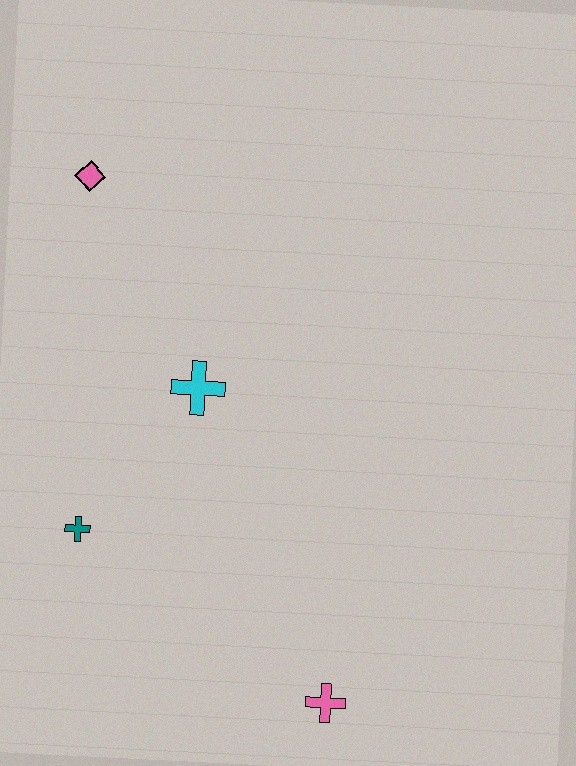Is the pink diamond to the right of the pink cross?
No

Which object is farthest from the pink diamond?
The pink cross is farthest from the pink diamond.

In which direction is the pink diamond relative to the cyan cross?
The pink diamond is above the cyan cross.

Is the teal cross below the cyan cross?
Yes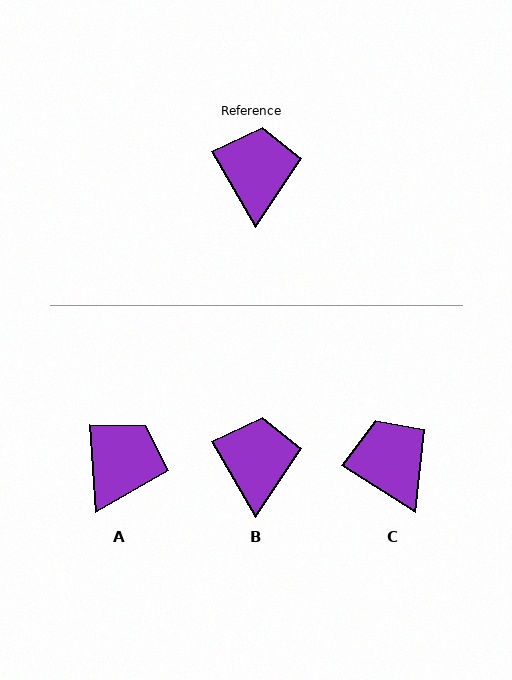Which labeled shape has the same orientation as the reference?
B.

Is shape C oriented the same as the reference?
No, it is off by about 28 degrees.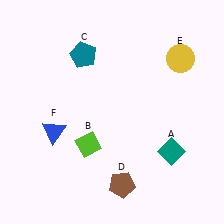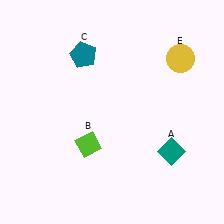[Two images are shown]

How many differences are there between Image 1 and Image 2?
There are 2 differences between the two images.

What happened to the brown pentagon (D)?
The brown pentagon (D) was removed in Image 2. It was in the bottom-right area of Image 1.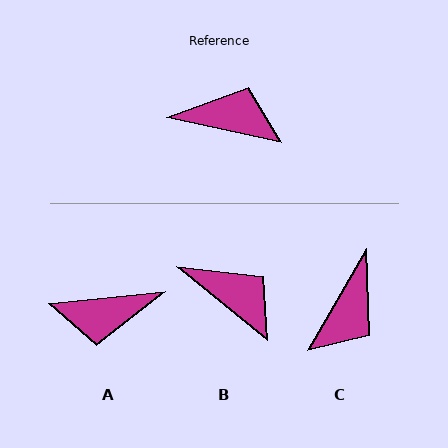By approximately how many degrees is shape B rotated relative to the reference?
Approximately 27 degrees clockwise.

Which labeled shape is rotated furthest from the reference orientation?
A, about 161 degrees away.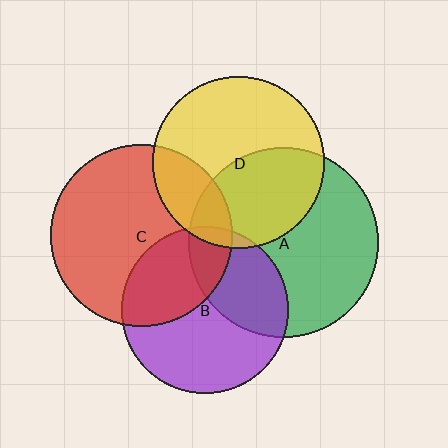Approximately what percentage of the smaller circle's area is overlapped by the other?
Approximately 20%.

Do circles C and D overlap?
Yes.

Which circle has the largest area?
Circle A (green).